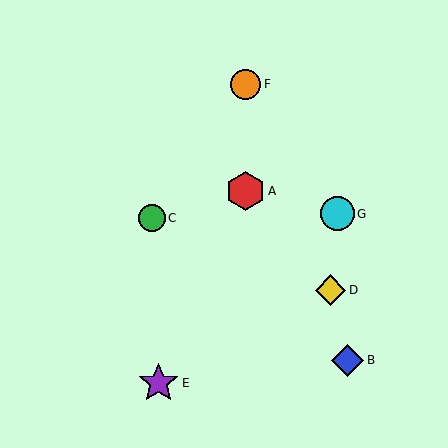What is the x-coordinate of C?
Object C is at x≈152.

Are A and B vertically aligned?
No, A is at x≈246 and B is at x≈348.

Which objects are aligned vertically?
Objects A, F are aligned vertically.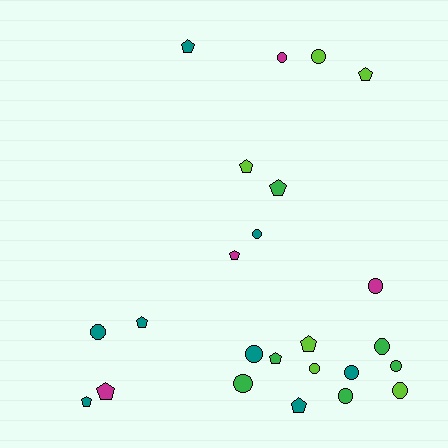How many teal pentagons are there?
There are 4 teal pentagons.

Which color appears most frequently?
Teal, with 8 objects.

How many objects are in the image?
There are 24 objects.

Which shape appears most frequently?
Circle, with 13 objects.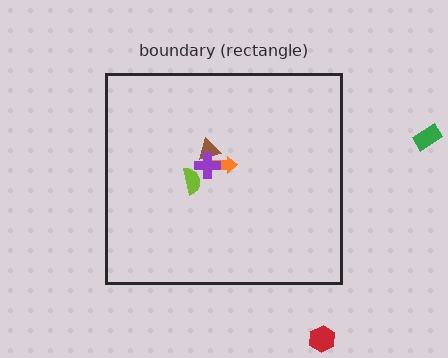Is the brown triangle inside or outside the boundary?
Inside.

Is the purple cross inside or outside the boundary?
Inside.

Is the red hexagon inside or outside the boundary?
Outside.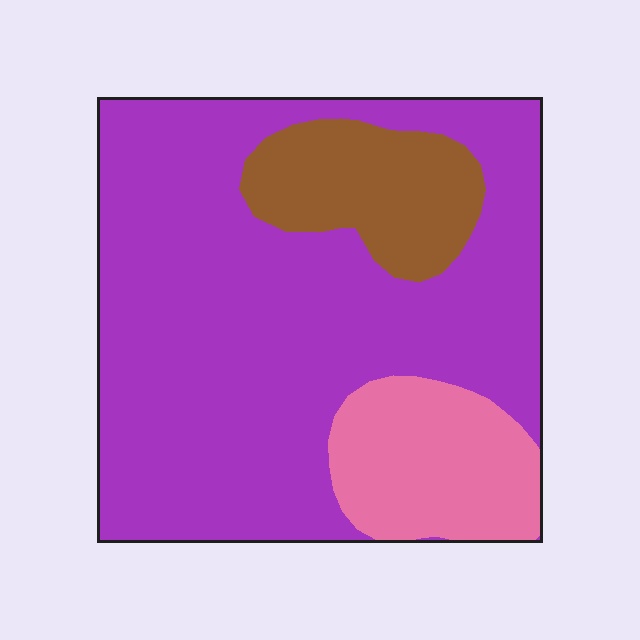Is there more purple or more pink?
Purple.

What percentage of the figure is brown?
Brown covers 14% of the figure.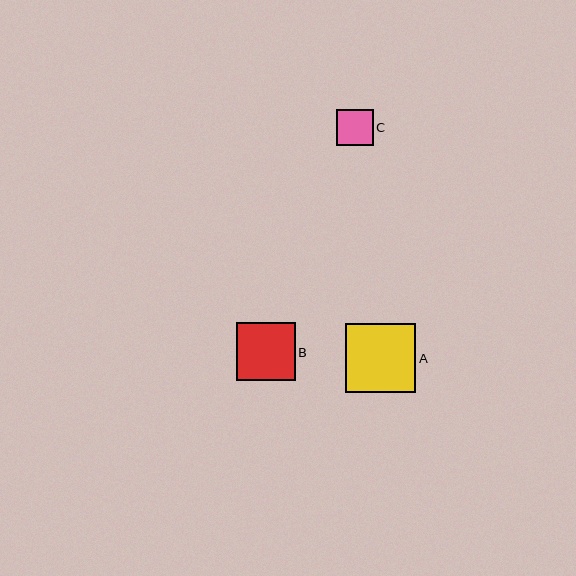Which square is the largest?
Square A is the largest with a size of approximately 70 pixels.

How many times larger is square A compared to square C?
Square A is approximately 1.9 times the size of square C.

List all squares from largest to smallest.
From largest to smallest: A, B, C.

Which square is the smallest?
Square C is the smallest with a size of approximately 37 pixels.